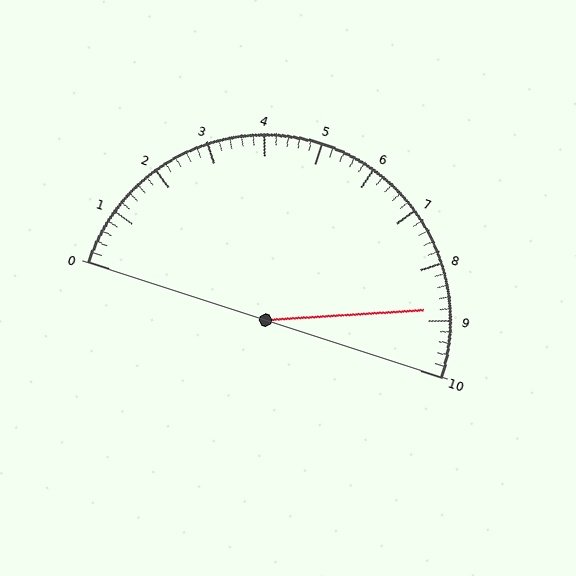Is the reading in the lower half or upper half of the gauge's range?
The reading is in the upper half of the range (0 to 10).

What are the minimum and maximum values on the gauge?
The gauge ranges from 0 to 10.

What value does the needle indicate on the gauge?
The needle indicates approximately 8.8.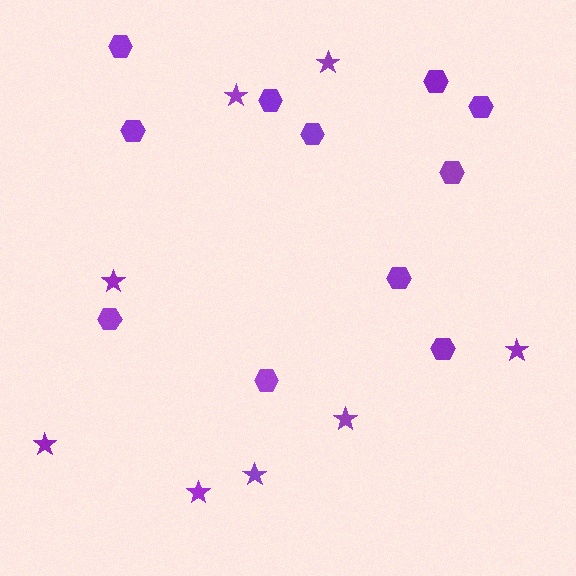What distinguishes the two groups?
There are 2 groups: one group of stars (8) and one group of hexagons (11).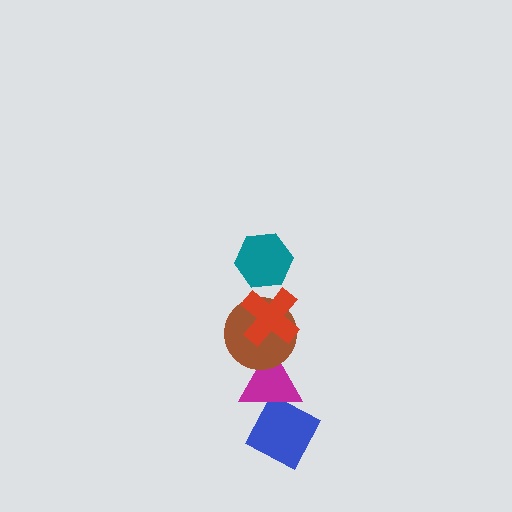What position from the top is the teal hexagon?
The teal hexagon is 1st from the top.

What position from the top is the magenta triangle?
The magenta triangle is 4th from the top.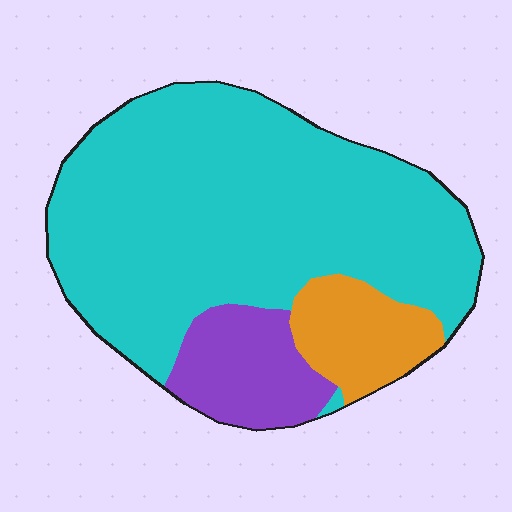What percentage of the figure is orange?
Orange takes up about one eighth (1/8) of the figure.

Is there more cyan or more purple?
Cyan.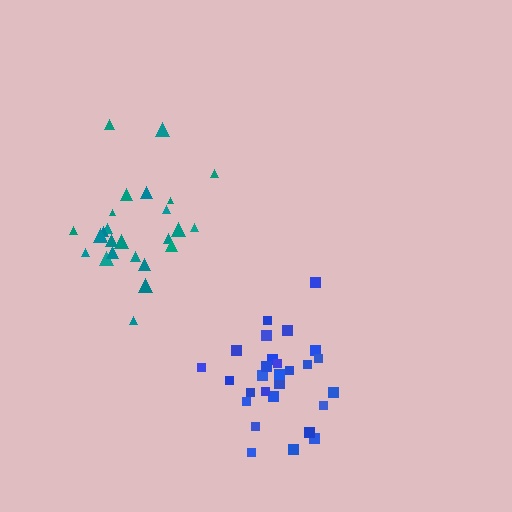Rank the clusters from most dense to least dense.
blue, teal.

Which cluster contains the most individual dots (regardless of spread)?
Blue (28).